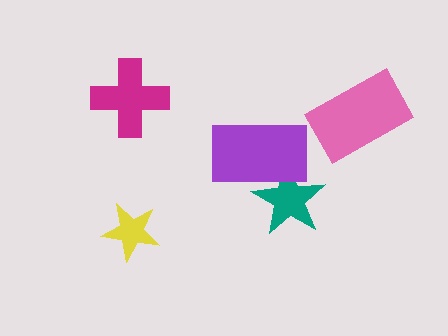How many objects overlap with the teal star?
1 object overlaps with the teal star.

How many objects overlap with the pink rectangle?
0 objects overlap with the pink rectangle.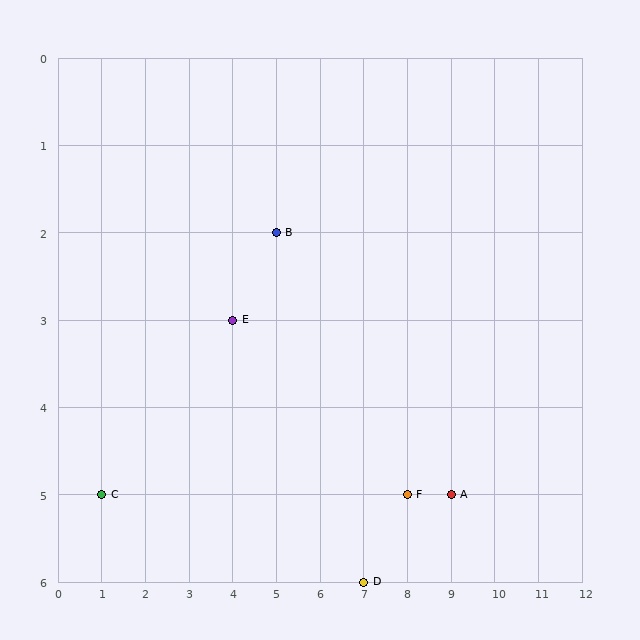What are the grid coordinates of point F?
Point F is at grid coordinates (8, 5).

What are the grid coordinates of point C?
Point C is at grid coordinates (1, 5).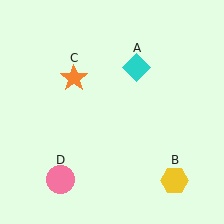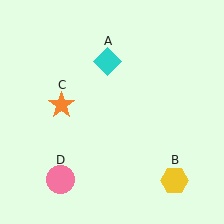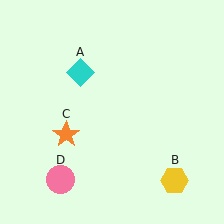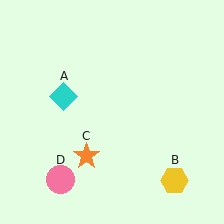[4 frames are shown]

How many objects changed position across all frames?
2 objects changed position: cyan diamond (object A), orange star (object C).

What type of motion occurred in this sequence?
The cyan diamond (object A), orange star (object C) rotated counterclockwise around the center of the scene.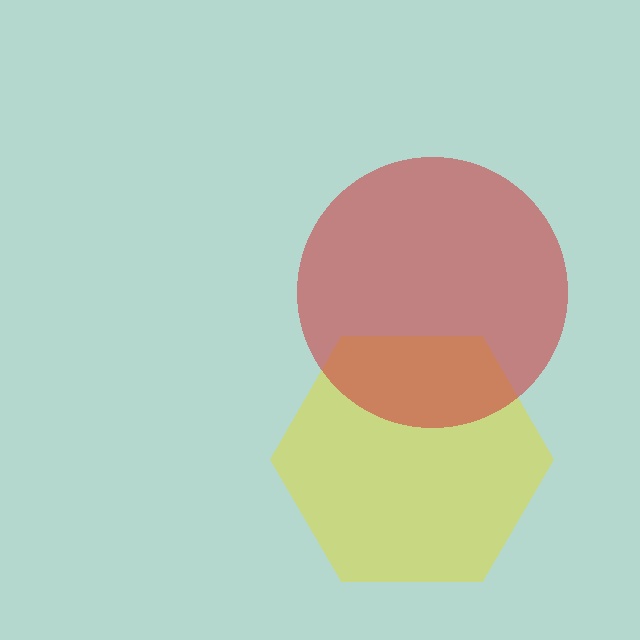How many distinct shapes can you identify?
There are 2 distinct shapes: a yellow hexagon, a red circle.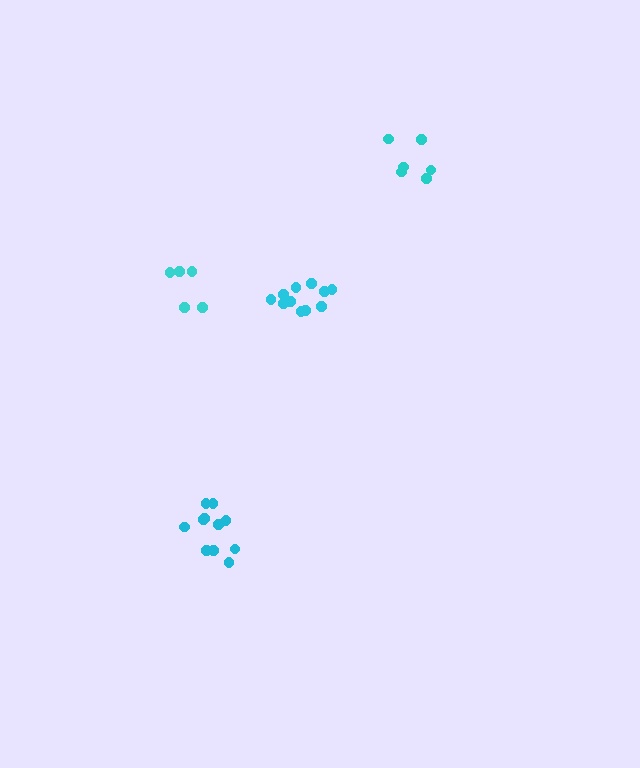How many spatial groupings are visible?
There are 4 spatial groupings.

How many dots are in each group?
Group 1: 5 dots, Group 2: 6 dots, Group 3: 11 dots, Group 4: 11 dots (33 total).